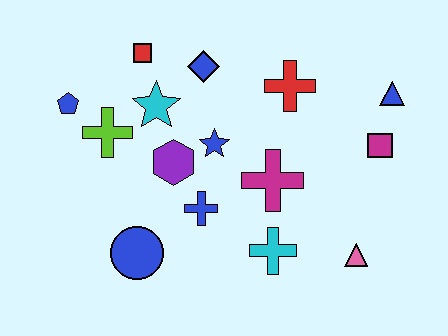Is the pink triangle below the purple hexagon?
Yes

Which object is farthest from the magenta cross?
The blue pentagon is farthest from the magenta cross.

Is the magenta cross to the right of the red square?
Yes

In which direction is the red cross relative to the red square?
The red cross is to the right of the red square.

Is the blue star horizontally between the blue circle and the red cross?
Yes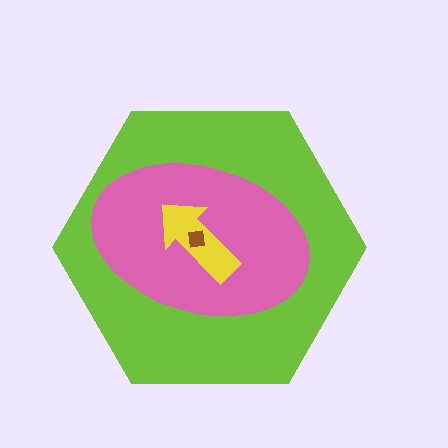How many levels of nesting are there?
4.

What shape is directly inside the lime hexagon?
The pink ellipse.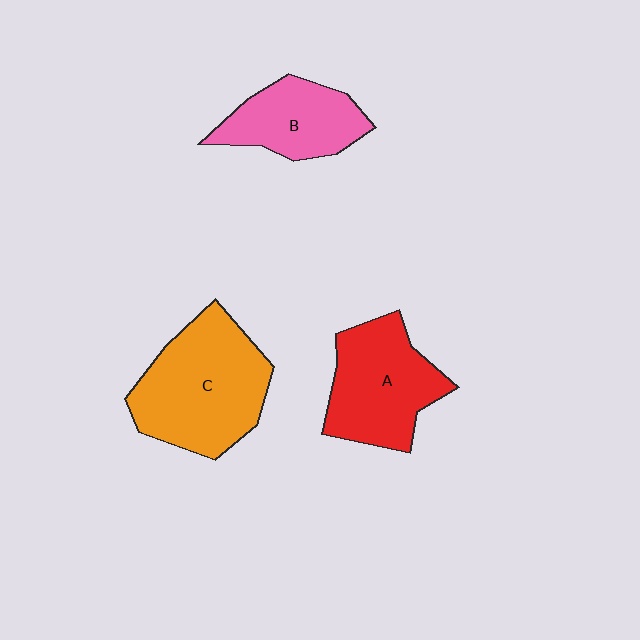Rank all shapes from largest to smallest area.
From largest to smallest: C (orange), A (red), B (pink).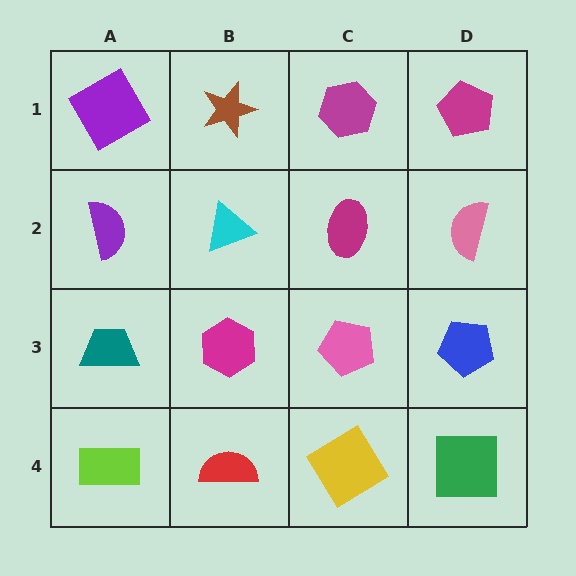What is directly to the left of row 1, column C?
A brown star.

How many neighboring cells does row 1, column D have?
2.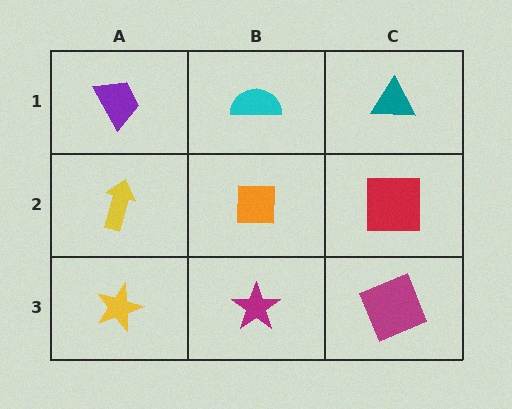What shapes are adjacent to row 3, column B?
An orange square (row 2, column B), a yellow star (row 3, column A), a magenta square (row 3, column C).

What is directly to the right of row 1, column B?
A teal triangle.